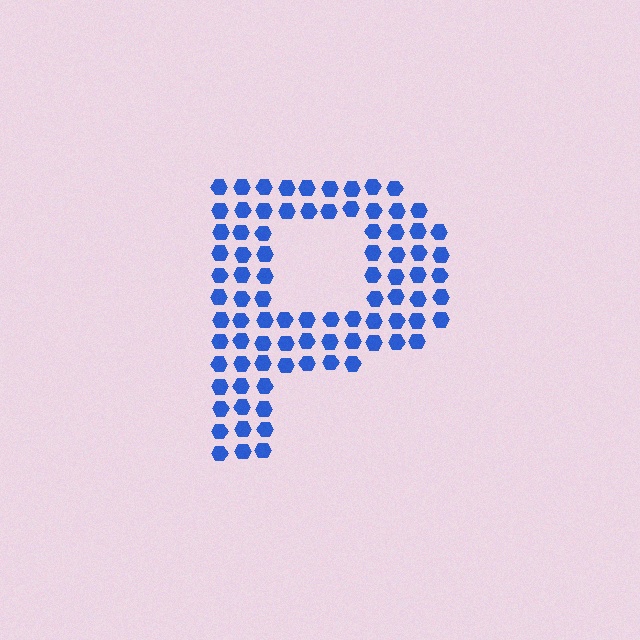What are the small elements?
The small elements are hexagons.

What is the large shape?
The large shape is the letter P.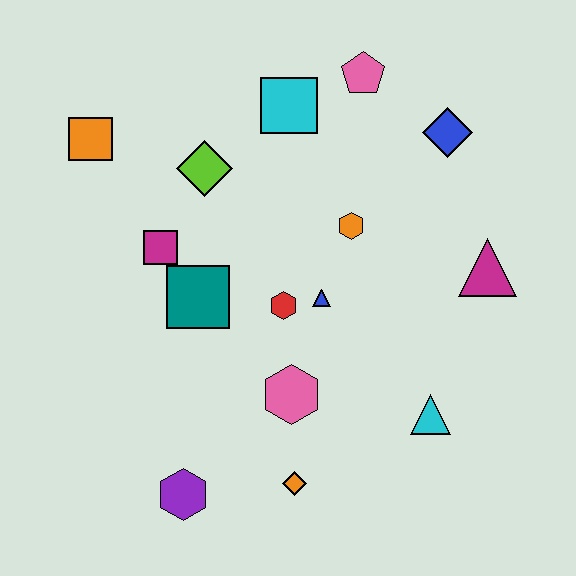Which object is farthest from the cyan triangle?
The orange square is farthest from the cyan triangle.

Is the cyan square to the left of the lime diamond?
No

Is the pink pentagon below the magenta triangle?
No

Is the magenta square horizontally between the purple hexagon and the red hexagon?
No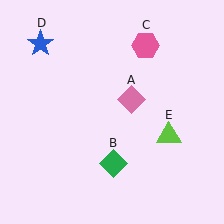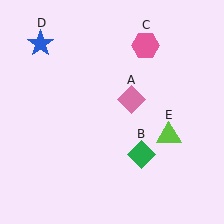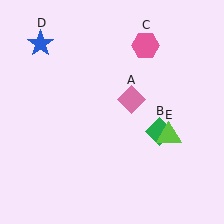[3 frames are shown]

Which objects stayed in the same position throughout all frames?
Pink diamond (object A) and pink hexagon (object C) and blue star (object D) and lime triangle (object E) remained stationary.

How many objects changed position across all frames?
1 object changed position: green diamond (object B).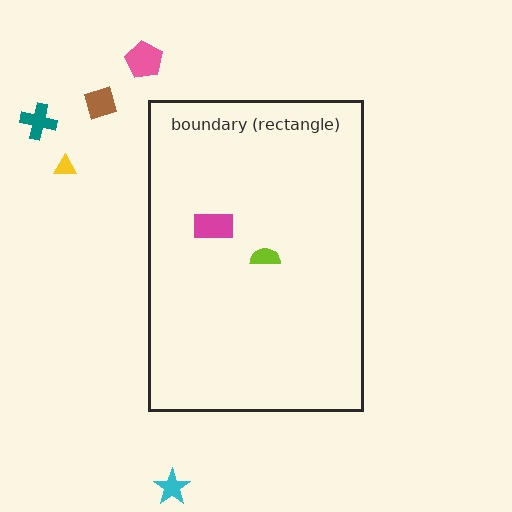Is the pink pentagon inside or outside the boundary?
Outside.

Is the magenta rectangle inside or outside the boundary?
Inside.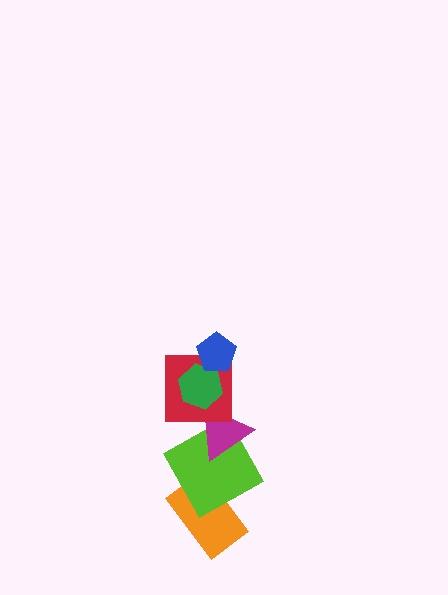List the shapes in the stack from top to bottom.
From top to bottom: the blue pentagon, the green hexagon, the red square, the magenta triangle, the lime square, the orange rectangle.